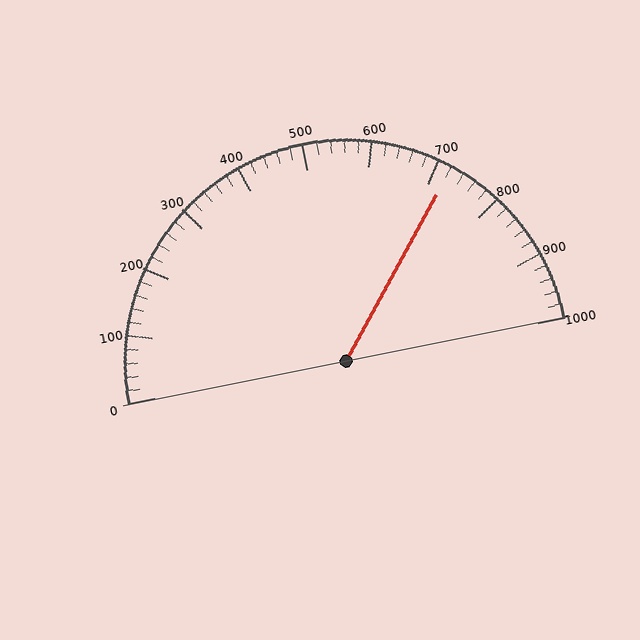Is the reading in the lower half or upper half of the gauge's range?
The reading is in the upper half of the range (0 to 1000).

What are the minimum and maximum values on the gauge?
The gauge ranges from 0 to 1000.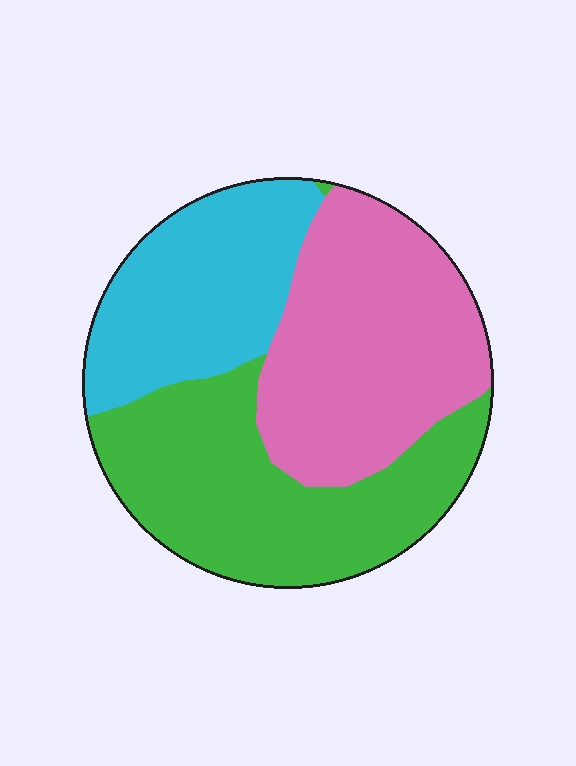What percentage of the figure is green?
Green takes up about three eighths (3/8) of the figure.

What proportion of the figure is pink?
Pink covers 37% of the figure.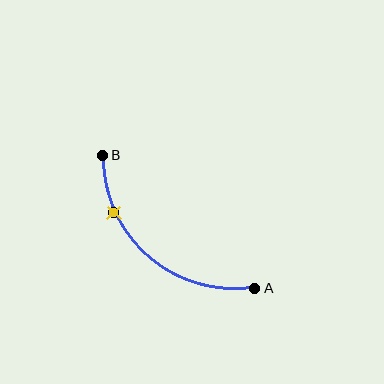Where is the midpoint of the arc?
The arc midpoint is the point on the curve farthest from the straight line joining A and B. It sits below and to the left of that line.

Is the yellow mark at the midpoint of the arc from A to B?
No. The yellow mark lies on the arc but is closer to endpoint B. The arc midpoint would be at the point on the curve equidistant along the arc from both A and B.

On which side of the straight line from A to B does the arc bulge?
The arc bulges below and to the left of the straight line connecting A and B.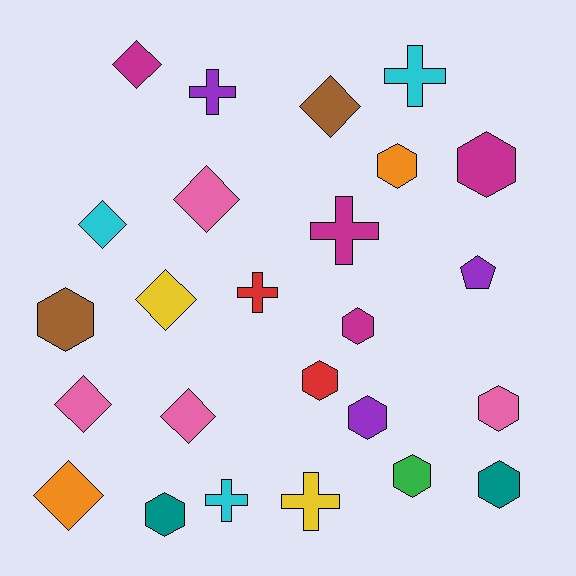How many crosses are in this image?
There are 6 crosses.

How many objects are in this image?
There are 25 objects.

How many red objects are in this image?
There are 2 red objects.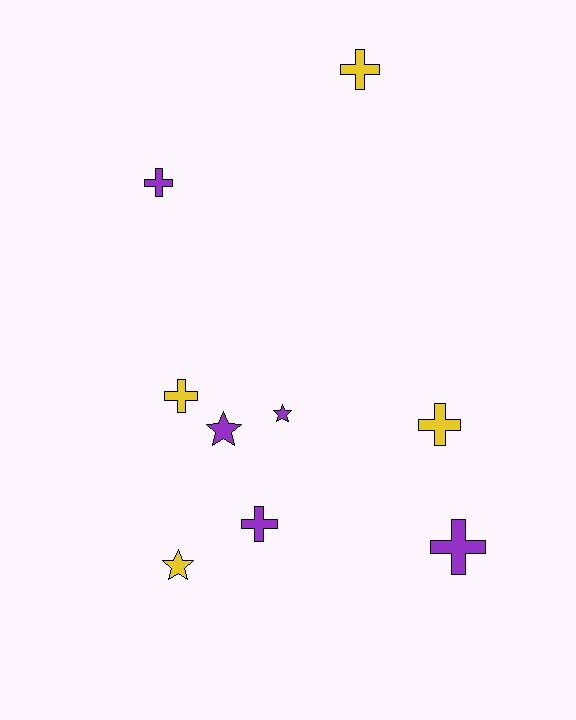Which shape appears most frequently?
Cross, with 6 objects.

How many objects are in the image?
There are 9 objects.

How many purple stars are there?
There are 2 purple stars.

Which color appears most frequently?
Purple, with 5 objects.